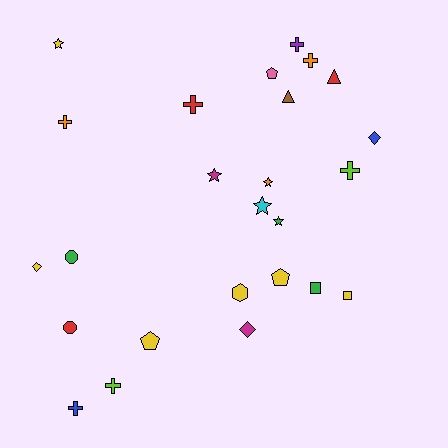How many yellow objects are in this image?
There are 6 yellow objects.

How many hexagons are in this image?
There is 1 hexagon.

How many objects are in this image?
There are 25 objects.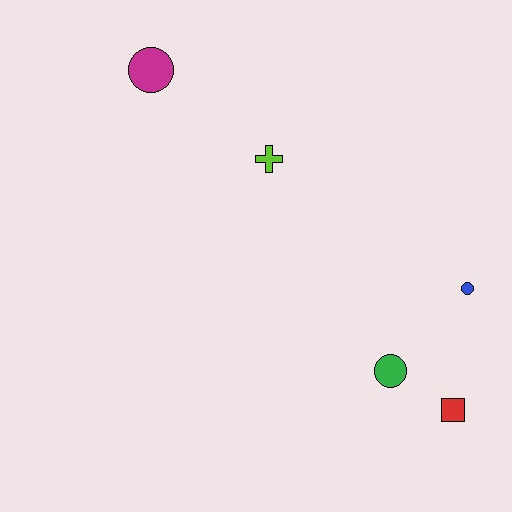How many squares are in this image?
There is 1 square.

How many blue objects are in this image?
There is 1 blue object.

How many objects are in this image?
There are 5 objects.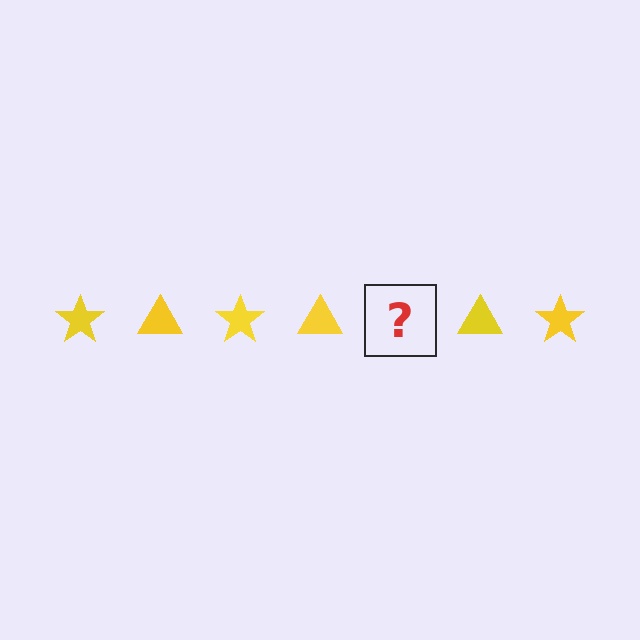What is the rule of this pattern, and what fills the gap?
The rule is that the pattern cycles through star, triangle shapes in yellow. The gap should be filled with a yellow star.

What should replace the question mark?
The question mark should be replaced with a yellow star.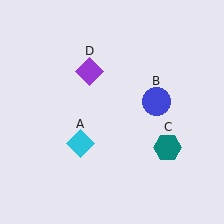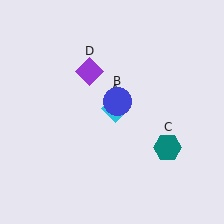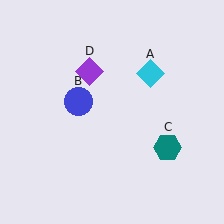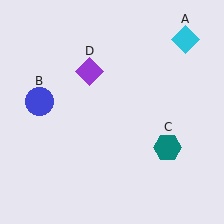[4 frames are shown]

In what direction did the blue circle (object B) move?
The blue circle (object B) moved left.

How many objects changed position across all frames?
2 objects changed position: cyan diamond (object A), blue circle (object B).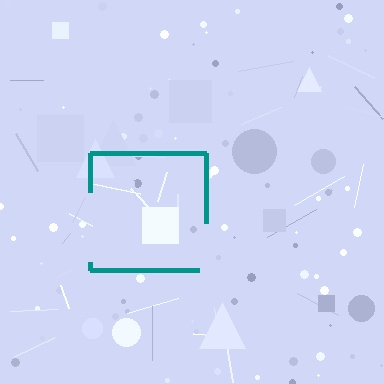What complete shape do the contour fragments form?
The contour fragments form a square.